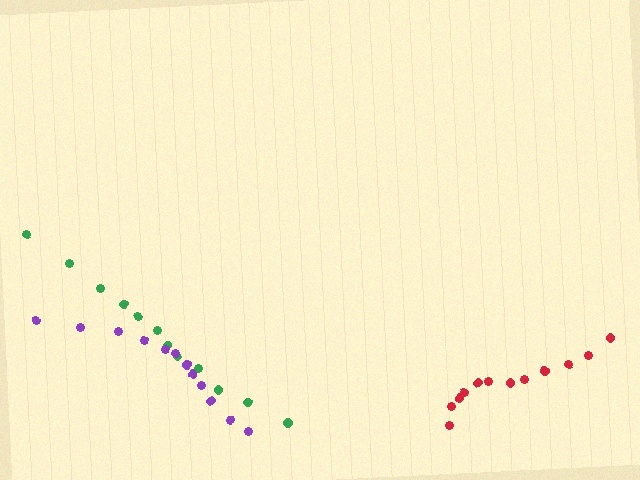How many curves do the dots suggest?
There are 3 distinct paths.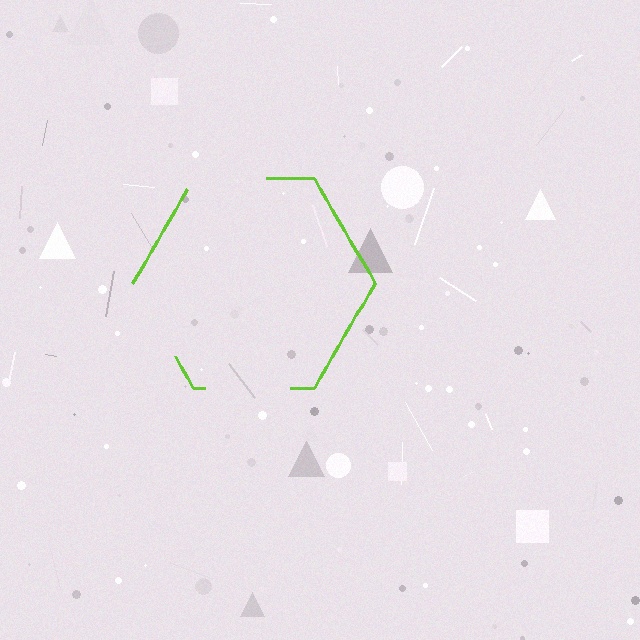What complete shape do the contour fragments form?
The contour fragments form a hexagon.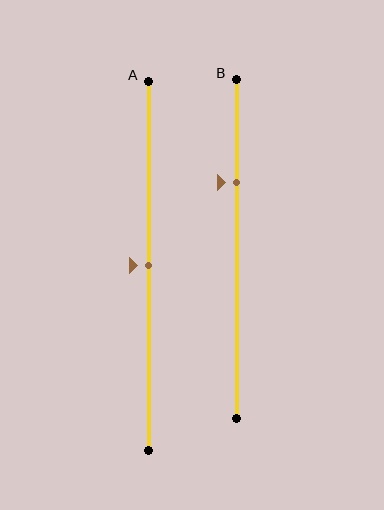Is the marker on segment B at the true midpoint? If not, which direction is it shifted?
No, the marker on segment B is shifted upward by about 20% of the segment length.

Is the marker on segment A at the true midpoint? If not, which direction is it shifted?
Yes, the marker on segment A is at the true midpoint.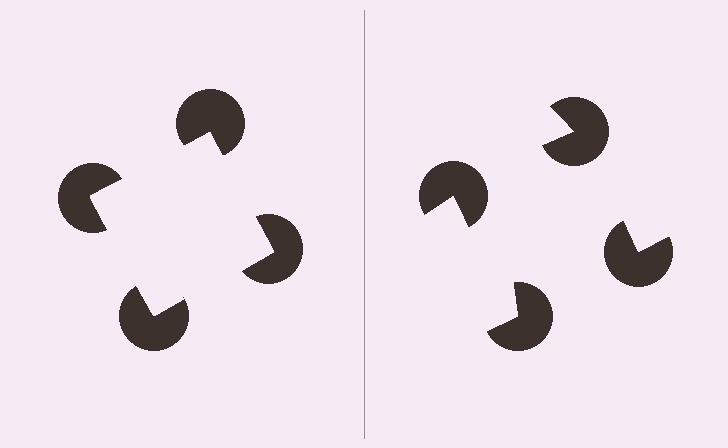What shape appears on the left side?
An illusory square.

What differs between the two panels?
The pac-man discs are positioned identically on both sides; only the wedge orientations differ. On the left they align to a square; on the right they are misaligned.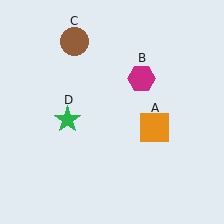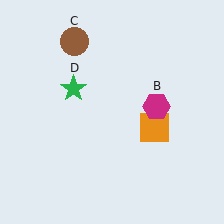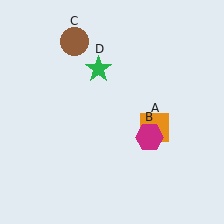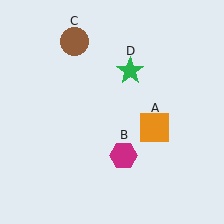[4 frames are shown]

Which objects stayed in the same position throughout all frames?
Orange square (object A) and brown circle (object C) remained stationary.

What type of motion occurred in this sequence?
The magenta hexagon (object B), green star (object D) rotated clockwise around the center of the scene.